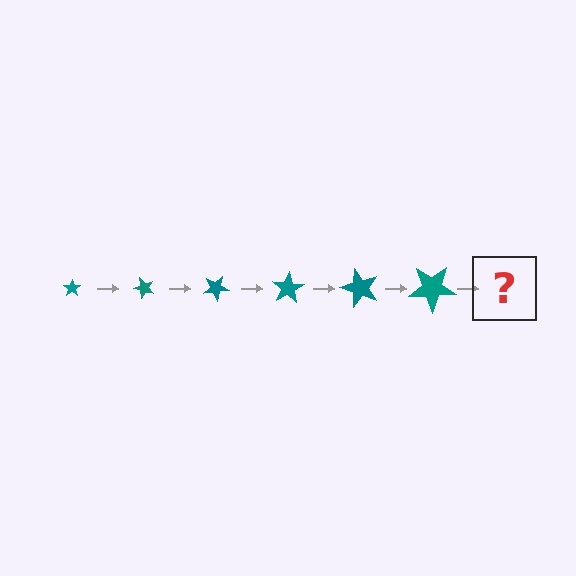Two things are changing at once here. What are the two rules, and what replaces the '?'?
The two rules are that the star grows larger each step and it rotates 50 degrees each step. The '?' should be a star, larger than the previous one and rotated 300 degrees from the start.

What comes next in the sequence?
The next element should be a star, larger than the previous one and rotated 300 degrees from the start.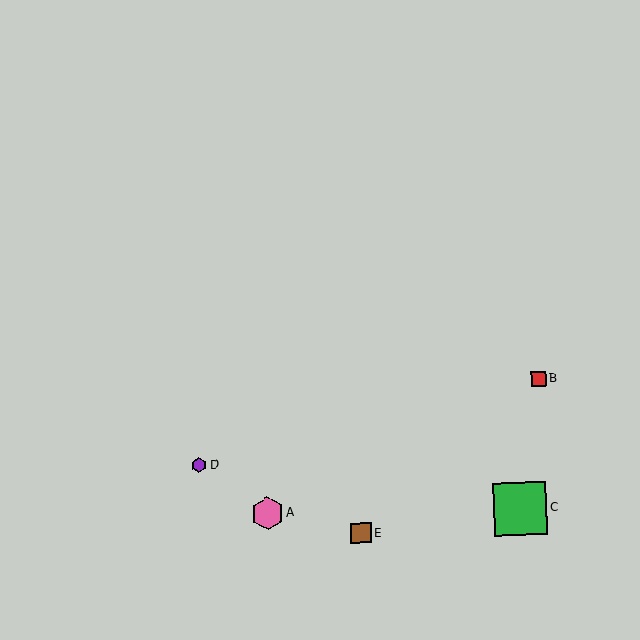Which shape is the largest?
The green square (labeled C) is the largest.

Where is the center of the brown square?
The center of the brown square is at (361, 533).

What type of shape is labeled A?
Shape A is a pink hexagon.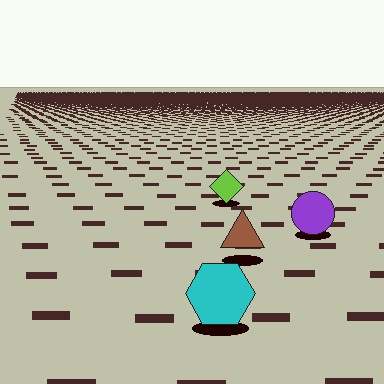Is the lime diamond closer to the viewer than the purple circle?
No. The purple circle is closer — you can tell from the texture gradient: the ground texture is coarser near it.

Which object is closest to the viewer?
The cyan hexagon is closest. The texture marks near it are larger and more spread out.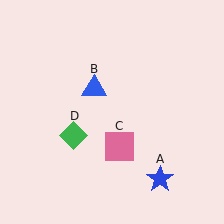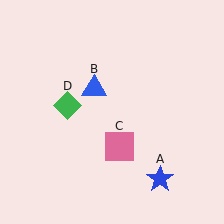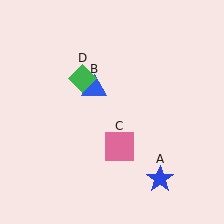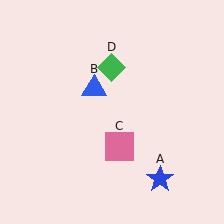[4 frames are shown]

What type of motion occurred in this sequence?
The green diamond (object D) rotated clockwise around the center of the scene.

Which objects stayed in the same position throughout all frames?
Blue star (object A) and blue triangle (object B) and pink square (object C) remained stationary.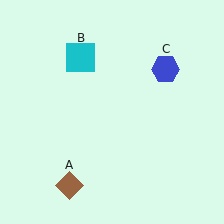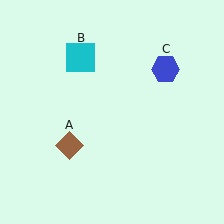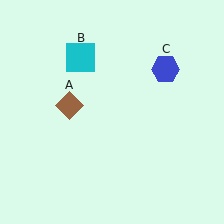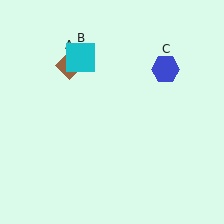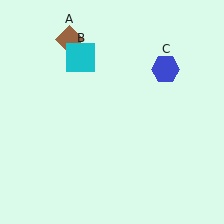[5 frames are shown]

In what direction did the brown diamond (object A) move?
The brown diamond (object A) moved up.